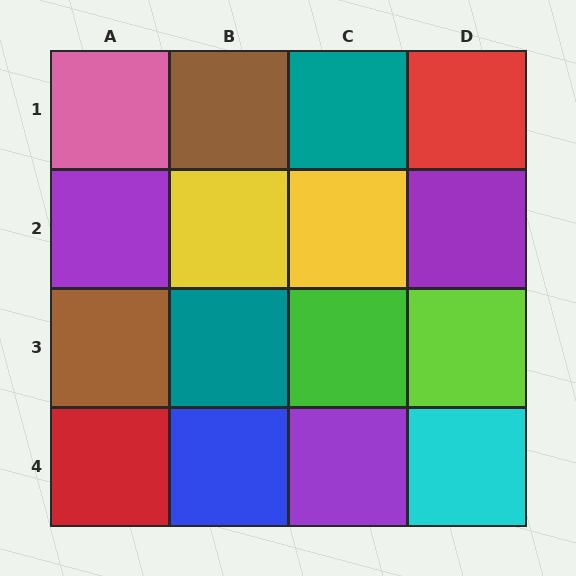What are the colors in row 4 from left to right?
Red, blue, purple, cyan.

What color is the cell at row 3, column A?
Brown.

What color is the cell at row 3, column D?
Lime.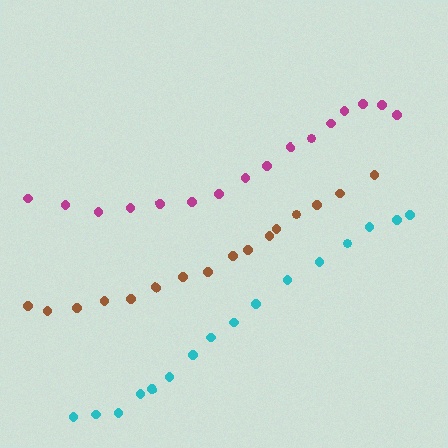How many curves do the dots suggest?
There are 3 distinct paths.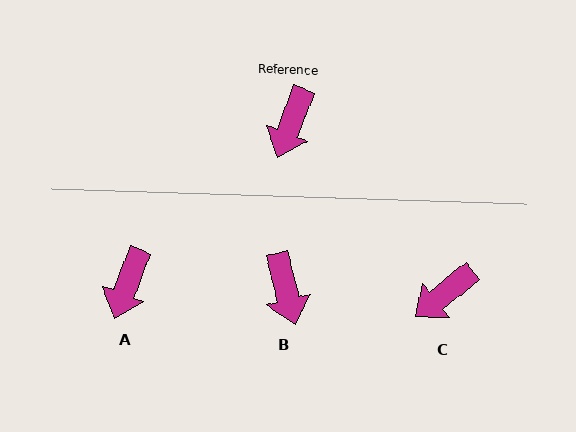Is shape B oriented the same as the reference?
No, it is off by about 35 degrees.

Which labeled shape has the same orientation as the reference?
A.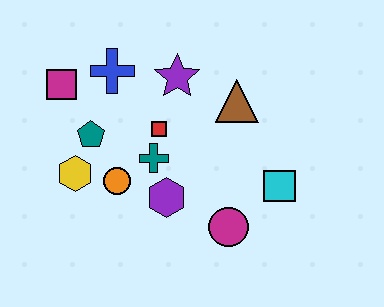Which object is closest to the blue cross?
The magenta square is closest to the blue cross.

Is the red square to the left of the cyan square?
Yes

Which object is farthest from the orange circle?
The cyan square is farthest from the orange circle.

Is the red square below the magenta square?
Yes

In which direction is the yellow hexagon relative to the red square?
The yellow hexagon is to the left of the red square.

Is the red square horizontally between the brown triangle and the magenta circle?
No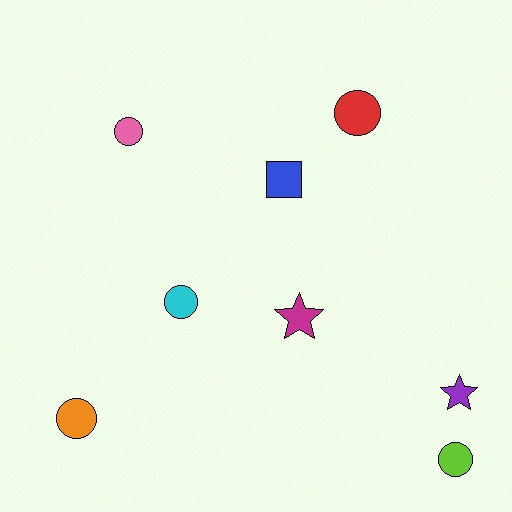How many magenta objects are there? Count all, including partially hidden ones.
There is 1 magenta object.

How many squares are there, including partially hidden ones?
There is 1 square.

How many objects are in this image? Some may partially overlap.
There are 8 objects.